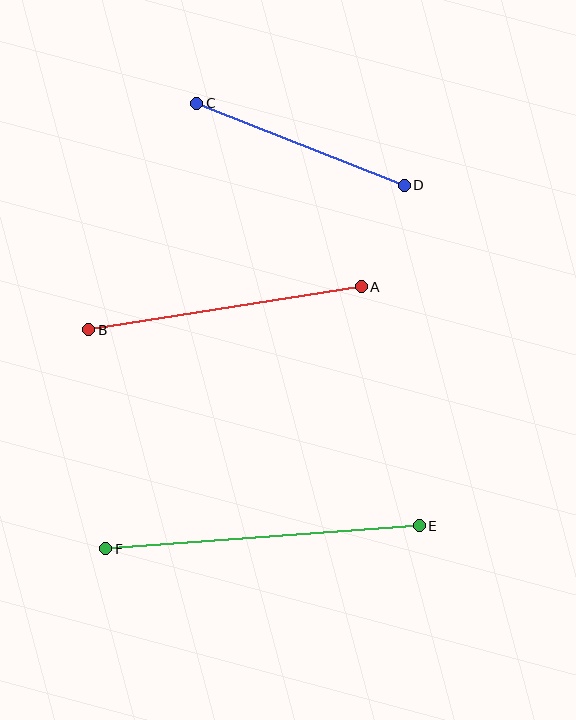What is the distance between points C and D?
The distance is approximately 223 pixels.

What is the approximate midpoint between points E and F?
The midpoint is at approximately (262, 537) pixels.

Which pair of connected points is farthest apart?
Points E and F are farthest apart.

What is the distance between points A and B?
The distance is approximately 276 pixels.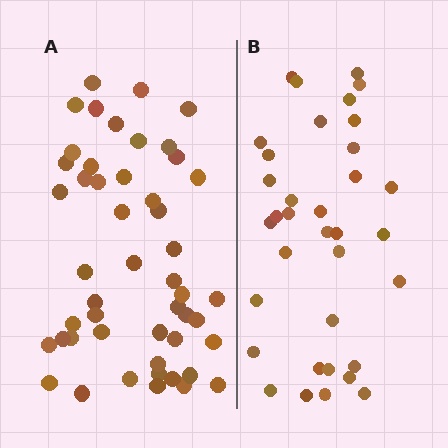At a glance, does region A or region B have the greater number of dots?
Region A (the left region) has more dots.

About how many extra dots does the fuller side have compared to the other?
Region A has approximately 15 more dots than region B.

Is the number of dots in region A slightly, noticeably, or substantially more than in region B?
Region A has noticeably more, but not dramatically so. The ratio is roughly 1.4 to 1.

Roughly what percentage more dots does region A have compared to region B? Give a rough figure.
About 40% more.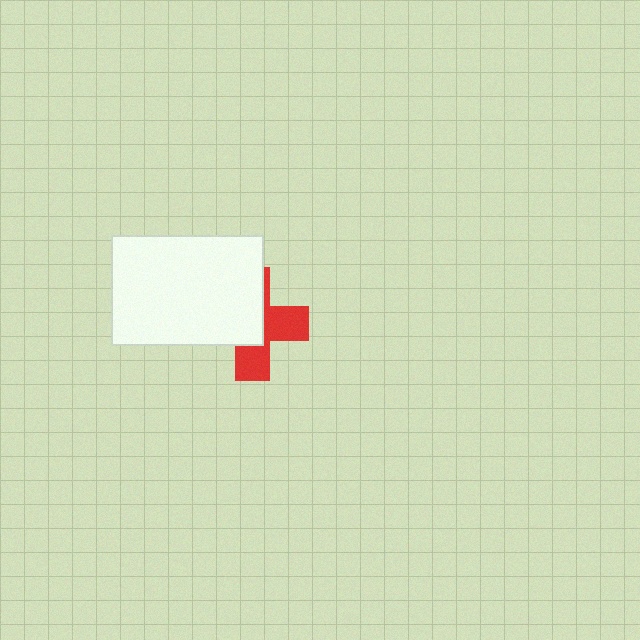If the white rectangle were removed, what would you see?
You would see the complete red cross.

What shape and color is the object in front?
The object in front is a white rectangle.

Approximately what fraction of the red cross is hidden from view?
Roughly 54% of the red cross is hidden behind the white rectangle.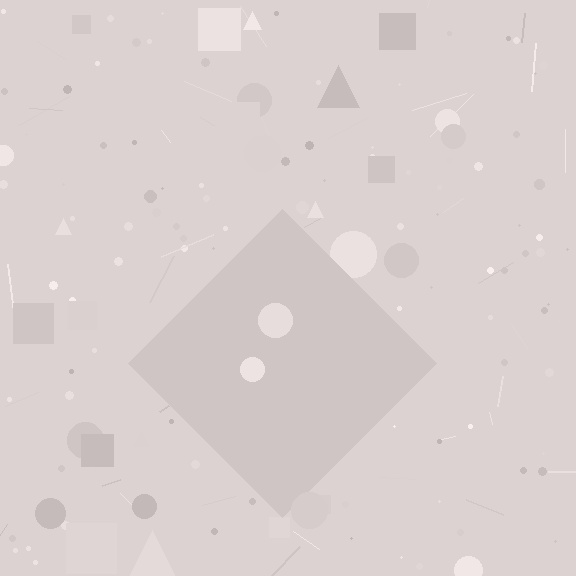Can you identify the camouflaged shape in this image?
The camouflaged shape is a diamond.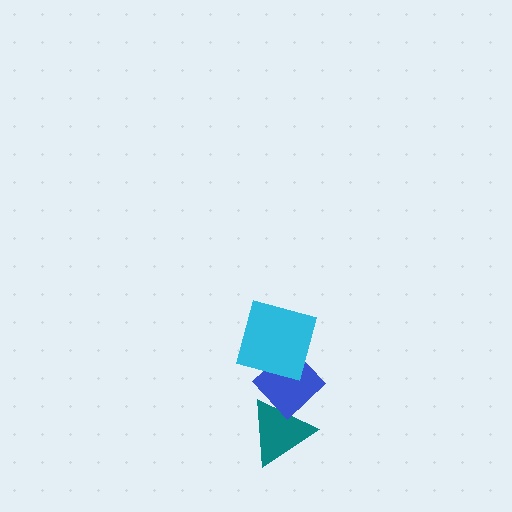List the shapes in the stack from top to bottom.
From top to bottom: the cyan square, the blue diamond, the teal triangle.